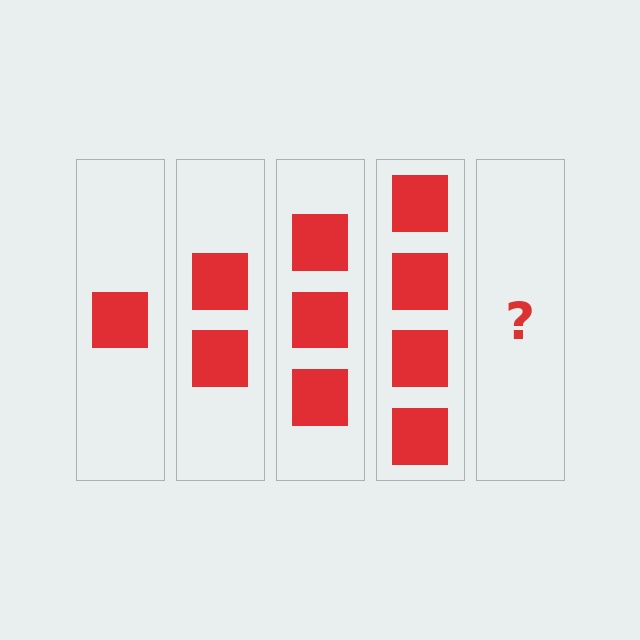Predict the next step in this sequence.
The next step is 5 squares.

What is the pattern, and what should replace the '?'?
The pattern is that each step adds one more square. The '?' should be 5 squares.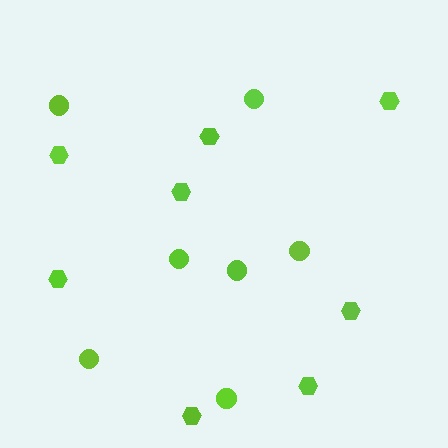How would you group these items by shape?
There are 2 groups: one group of circles (7) and one group of hexagons (8).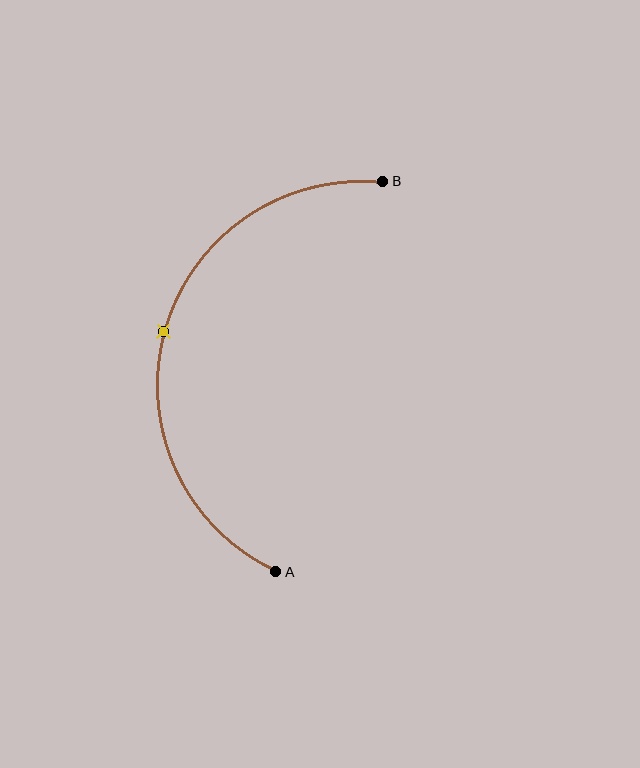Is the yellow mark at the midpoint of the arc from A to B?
Yes. The yellow mark lies on the arc at equal arc-length from both A and B — it is the arc midpoint.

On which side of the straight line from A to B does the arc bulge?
The arc bulges to the left of the straight line connecting A and B.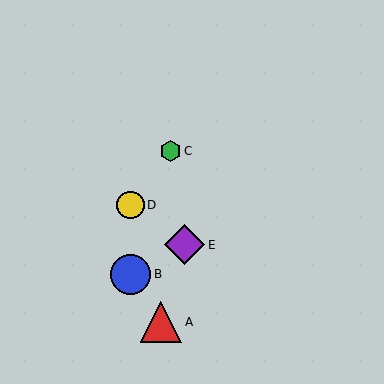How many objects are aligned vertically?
2 objects (B, D) are aligned vertically.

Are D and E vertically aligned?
No, D is at x≈131 and E is at x≈185.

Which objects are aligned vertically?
Objects B, D are aligned vertically.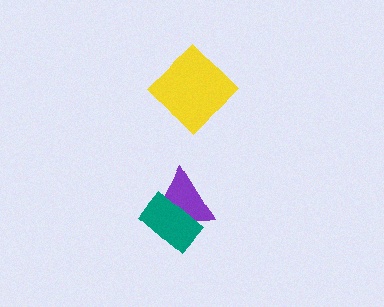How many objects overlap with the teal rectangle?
1 object overlaps with the teal rectangle.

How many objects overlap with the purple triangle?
1 object overlaps with the purple triangle.